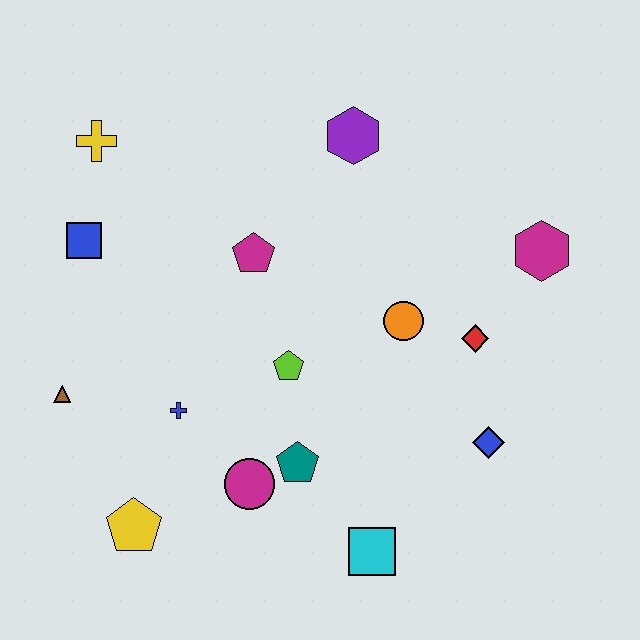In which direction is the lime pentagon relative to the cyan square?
The lime pentagon is above the cyan square.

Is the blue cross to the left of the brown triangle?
No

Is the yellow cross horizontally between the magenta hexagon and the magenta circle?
No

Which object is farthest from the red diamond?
The yellow cross is farthest from the red diamond.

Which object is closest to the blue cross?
The magenta circle is closest to the blue cross.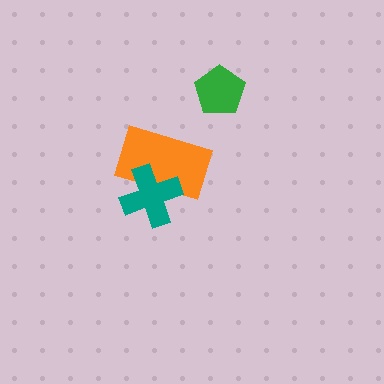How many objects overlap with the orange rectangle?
1 object overlaps with the orange rectangle.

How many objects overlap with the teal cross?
1 object overlaps with the teal cross.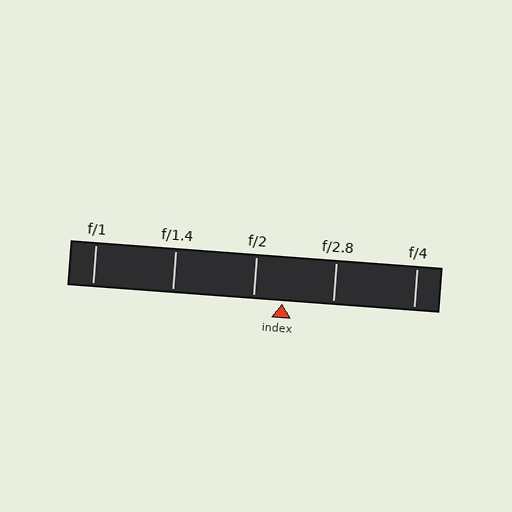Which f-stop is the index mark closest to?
The index mark is closest to f/2.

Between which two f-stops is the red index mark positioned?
The index mark is between f/2 and f/2.8.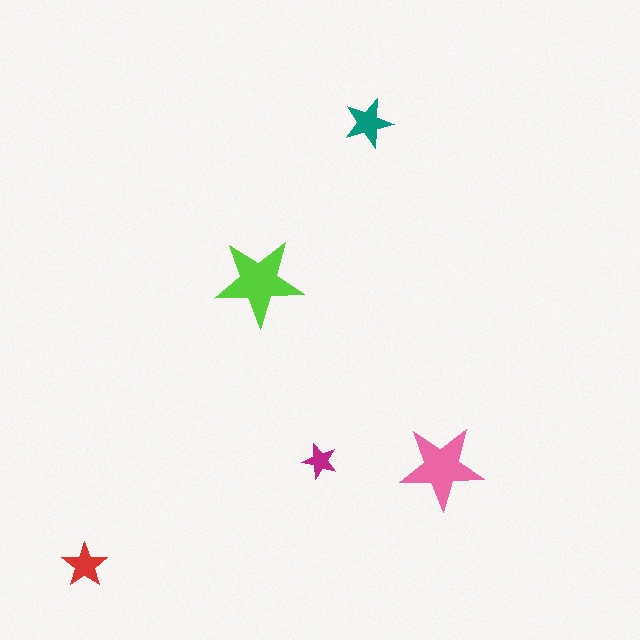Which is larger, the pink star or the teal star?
The pink one.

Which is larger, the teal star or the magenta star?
The teal one.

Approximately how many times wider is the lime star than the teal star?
About 2 times wider.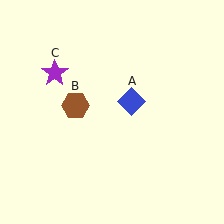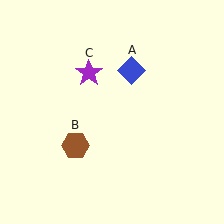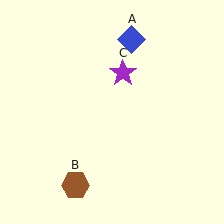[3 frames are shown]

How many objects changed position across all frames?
3 objects changed position: blue diamond (object A), brown hexagon (object B), purple star (object C).